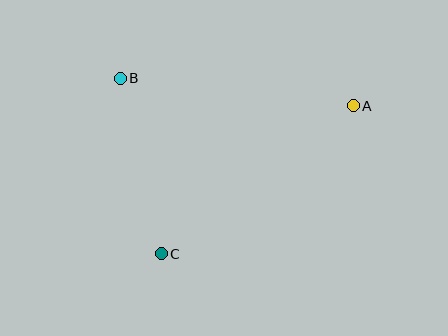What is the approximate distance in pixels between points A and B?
The distance between A and B is approximately 235 pixels.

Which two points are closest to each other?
Points B and C are closest to each other.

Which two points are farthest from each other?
Points A and C are farthest from each other.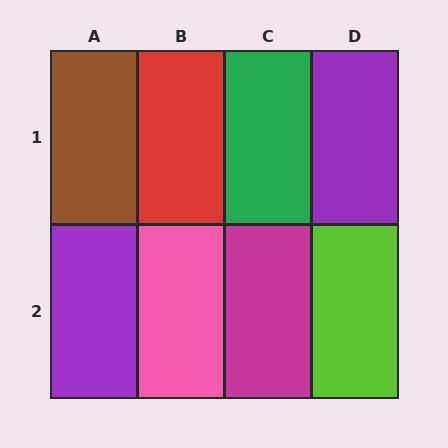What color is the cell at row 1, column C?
Green.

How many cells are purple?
2 cells are purple.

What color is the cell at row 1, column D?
Purple.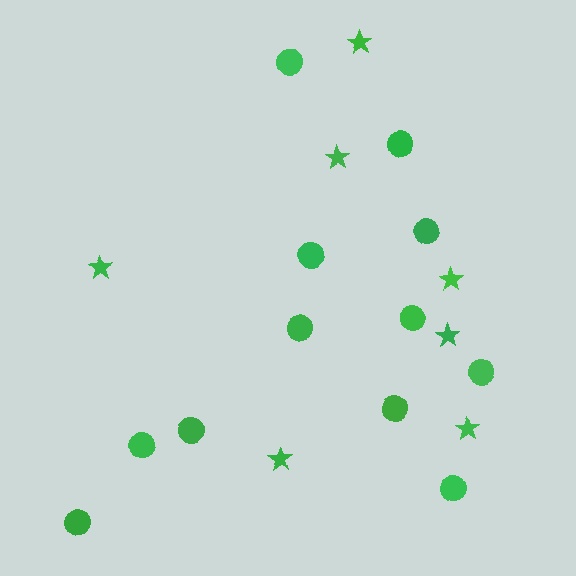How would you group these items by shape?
There are 2 groups: one group of circles (12) and one group of stars (7).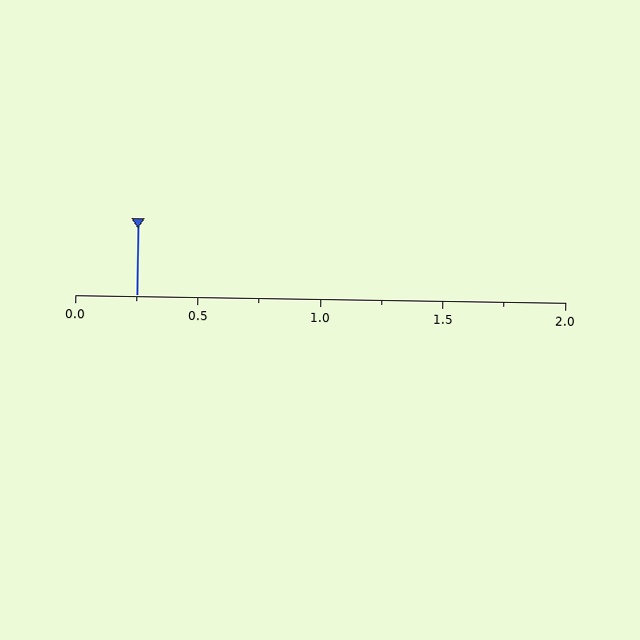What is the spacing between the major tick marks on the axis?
The major ticks are spaced 0.5 apart.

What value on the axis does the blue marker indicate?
The marker indicates approximately 0.25.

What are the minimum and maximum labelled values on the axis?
The axis runs from 0.0 to 2.0.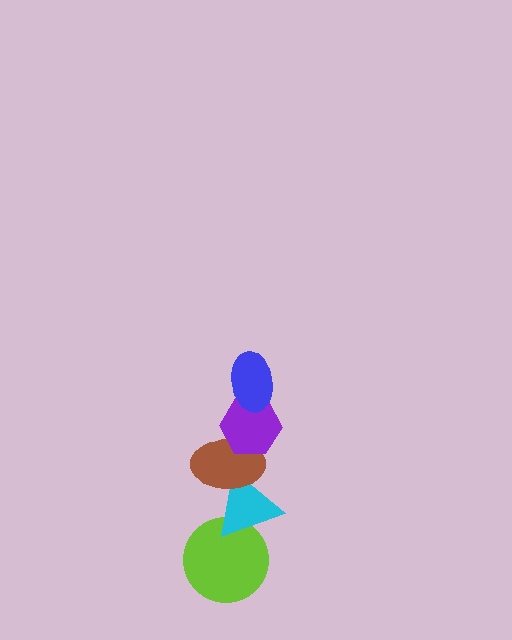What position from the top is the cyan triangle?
The cyan triangle is 4th from the top.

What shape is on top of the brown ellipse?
The purple hexagon is on top of the brown ellipse.